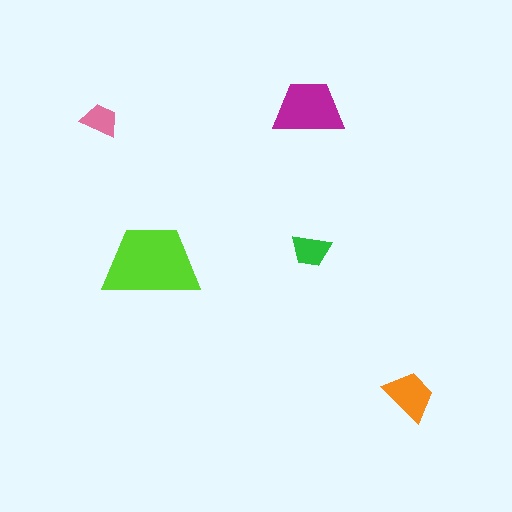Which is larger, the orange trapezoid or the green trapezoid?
The orange one.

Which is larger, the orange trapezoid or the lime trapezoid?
The lime one.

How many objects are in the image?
There are 5 objects in the image.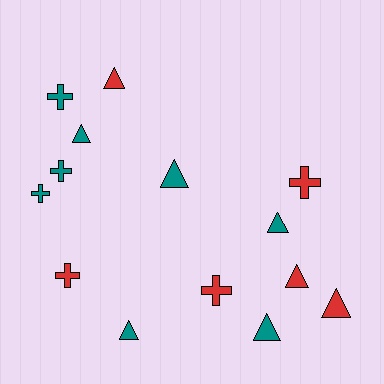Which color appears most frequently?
Teal, with 8 objects.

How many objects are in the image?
There are 14 objects.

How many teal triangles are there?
There are 5 teal triangles.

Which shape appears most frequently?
Triangle, with 8 objects.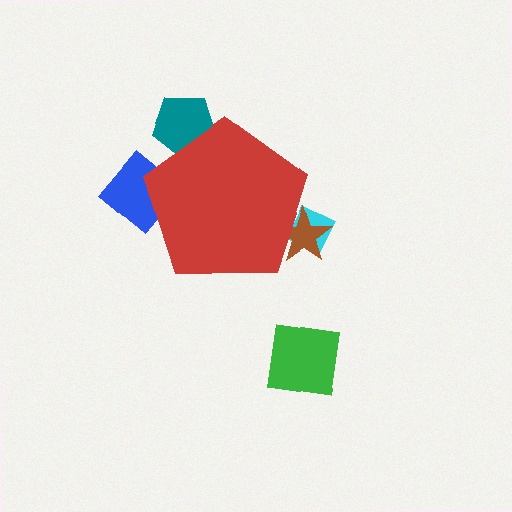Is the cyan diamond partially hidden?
Yes, the cyan diamond is partially hidden behind the red pentagon.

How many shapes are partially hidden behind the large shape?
4 shapes are partially hidden.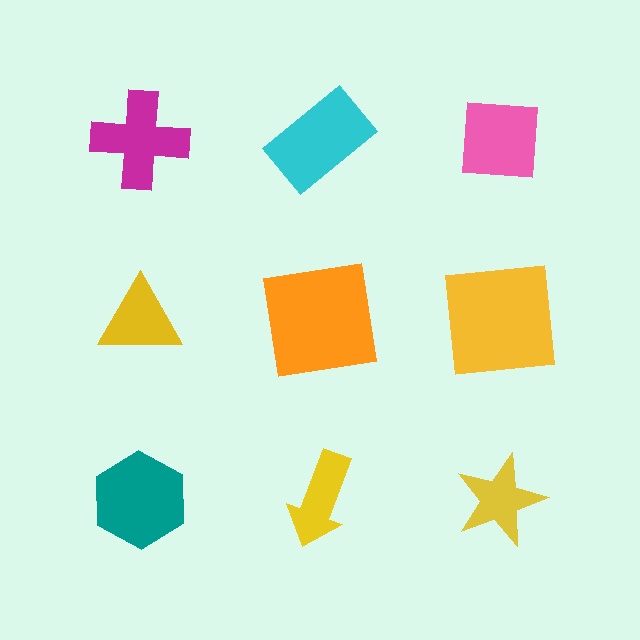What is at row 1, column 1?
A magenta cross.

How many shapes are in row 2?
3 shapes.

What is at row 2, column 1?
A yellow triangle.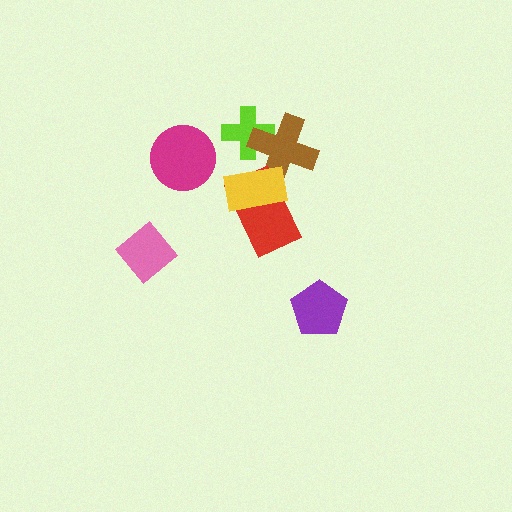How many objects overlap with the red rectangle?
2 objects overlap with the red rectangle.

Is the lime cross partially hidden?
Yes, it is partially covered by another shape.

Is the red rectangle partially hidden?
Yes, it is partially covered by another shape.